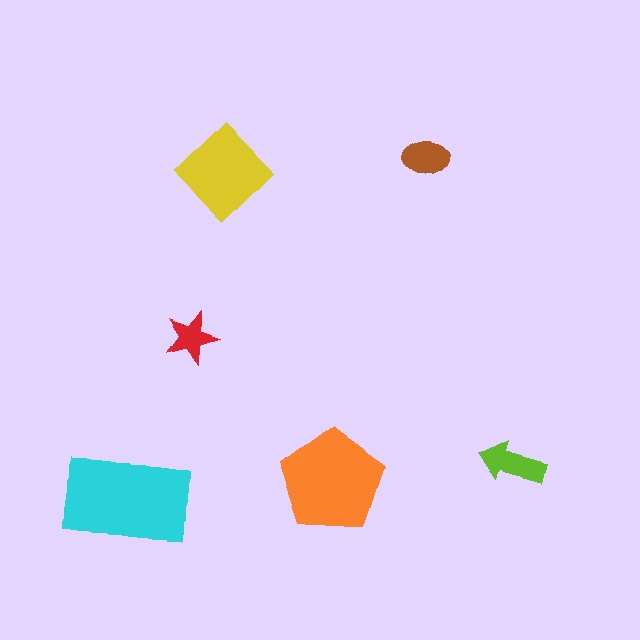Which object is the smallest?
The red star.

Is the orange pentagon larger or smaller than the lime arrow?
Larger.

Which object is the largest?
The cyan rectangle.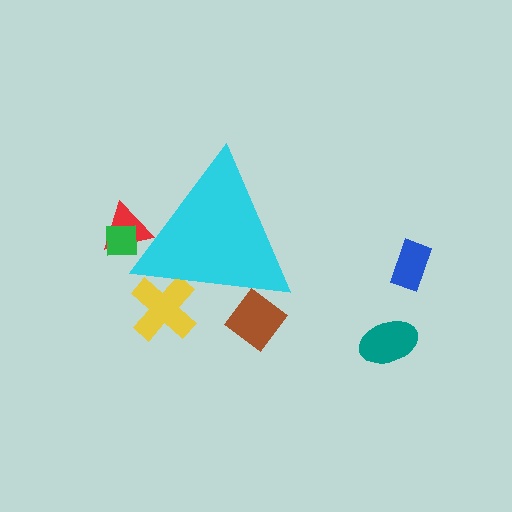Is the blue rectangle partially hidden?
No, the blue rectangle is fully visible.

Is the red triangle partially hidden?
Yes, the red triangle is partially hidden behind the cyan triangle.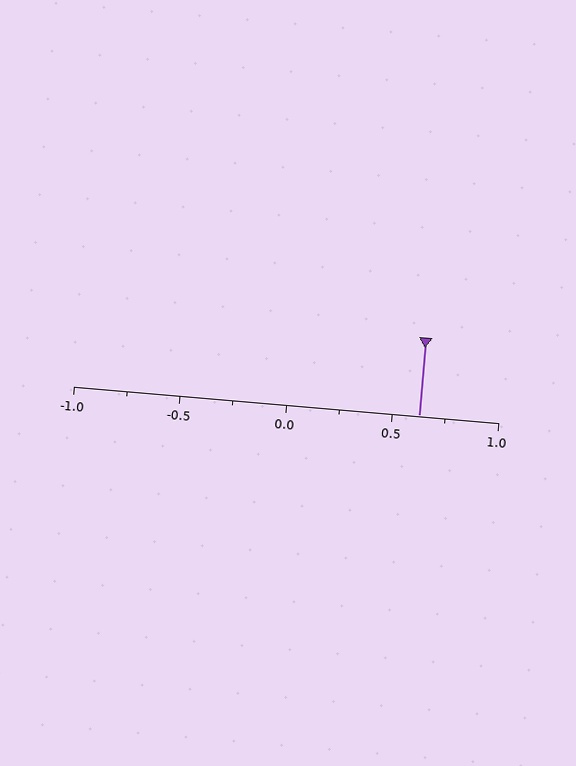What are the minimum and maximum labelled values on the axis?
The axis runs from -1.0 to 1.0.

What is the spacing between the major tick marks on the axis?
The major ticks are spaced 0.5 apart.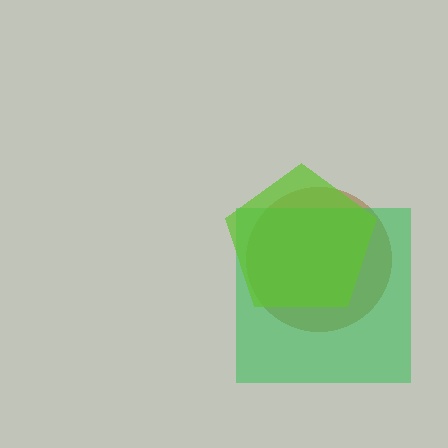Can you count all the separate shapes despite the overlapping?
Yes, there are 3 separate shapes.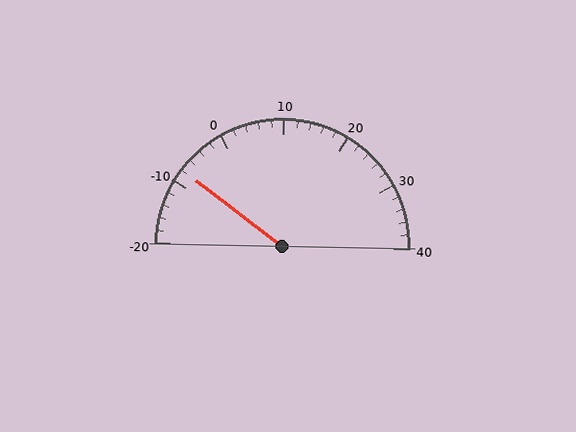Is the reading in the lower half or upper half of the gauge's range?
The reading is in the lower half of the range (-20 to 40).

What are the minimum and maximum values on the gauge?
The gauge ranges from -20 to 40.